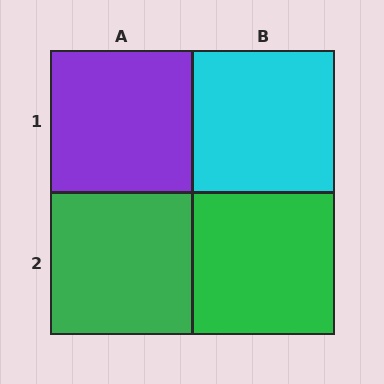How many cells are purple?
1 cell is purple.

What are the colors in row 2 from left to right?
Green, green.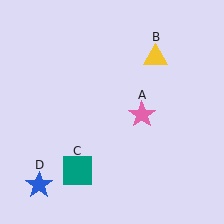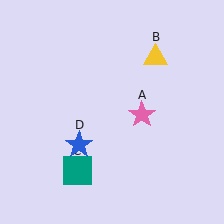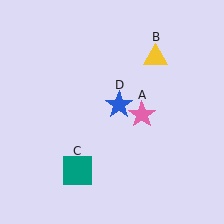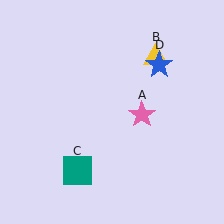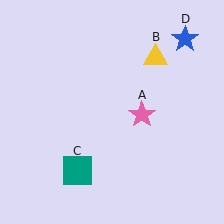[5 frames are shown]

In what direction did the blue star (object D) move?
The blue star (object D) moved up and to the right.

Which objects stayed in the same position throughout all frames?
Pink star (object A) and yellow triangle (object B) and teal square (object C) remained stationary.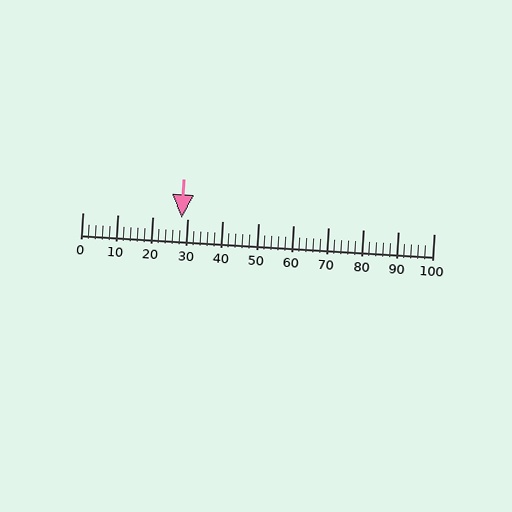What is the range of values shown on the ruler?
The ruler shows values from 0 to 100.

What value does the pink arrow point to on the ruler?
The pink arrow points to approximately 28.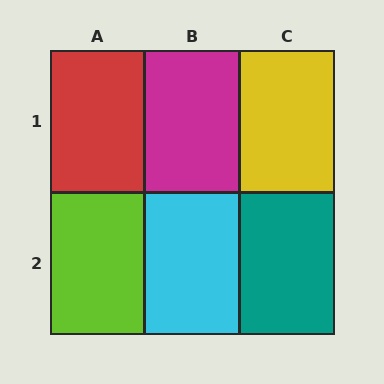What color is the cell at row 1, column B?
Magenta.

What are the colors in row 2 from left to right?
Lime, cyan, teal.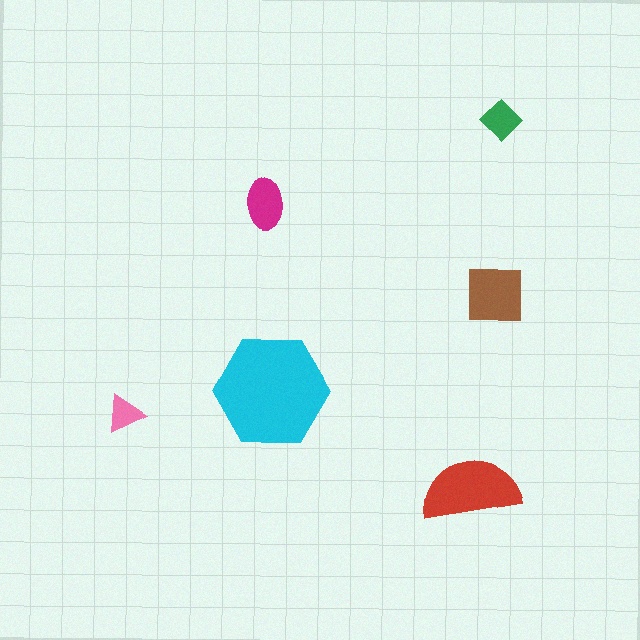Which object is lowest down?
The red semicircle is bottommost.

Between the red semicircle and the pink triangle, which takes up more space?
The red semicircle.